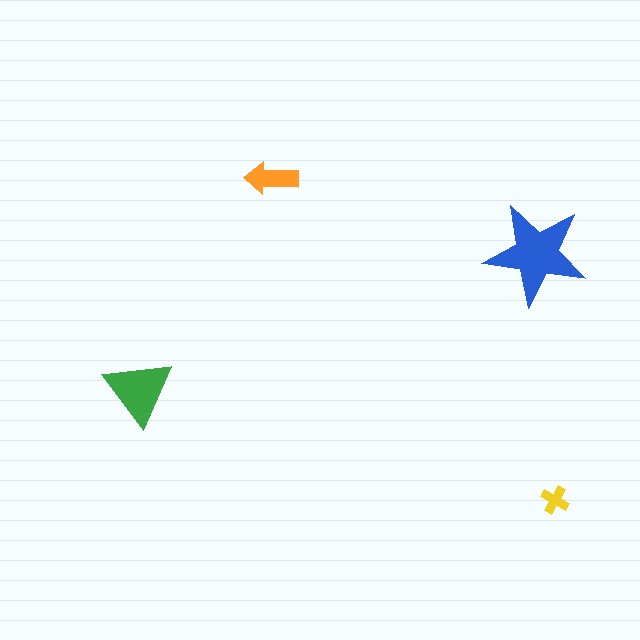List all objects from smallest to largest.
The yellow cross, the orange arrow, the green triangle, the blue star.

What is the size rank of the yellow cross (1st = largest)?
4th.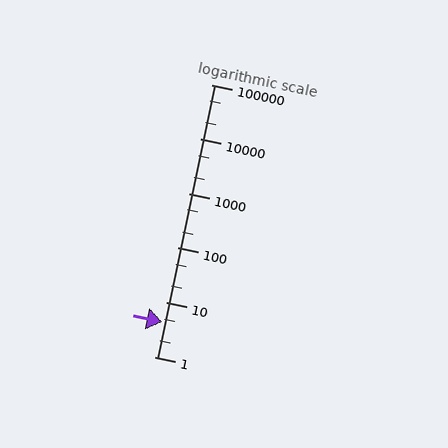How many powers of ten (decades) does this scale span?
The scale spans 5 decades, from 1 to 100000.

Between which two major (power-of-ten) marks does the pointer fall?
The pointer is between 1 and 10.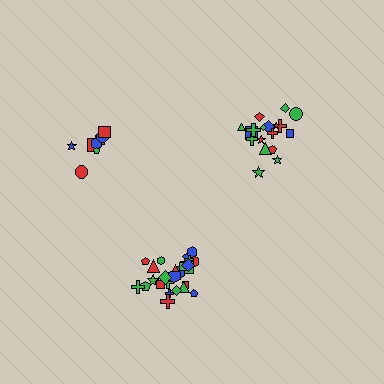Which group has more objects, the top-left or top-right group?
The top-right group.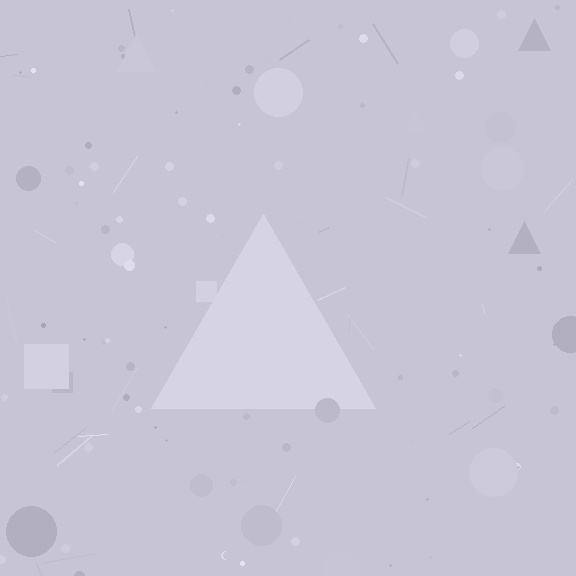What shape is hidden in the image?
A triangle is hidden in the image.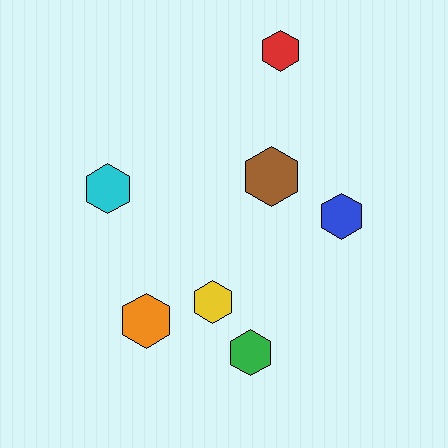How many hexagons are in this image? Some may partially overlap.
There are 7 hexagons.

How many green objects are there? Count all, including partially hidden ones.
There is 1 green object.